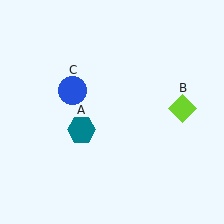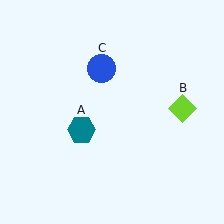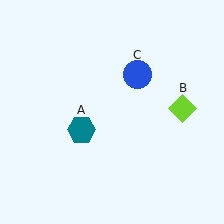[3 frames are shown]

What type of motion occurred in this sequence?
The blue circle (object C) rotated clockwise around the center of the scene.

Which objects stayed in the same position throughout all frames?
Teal hexagon (object A) and lime diamond (object B) remained stationary.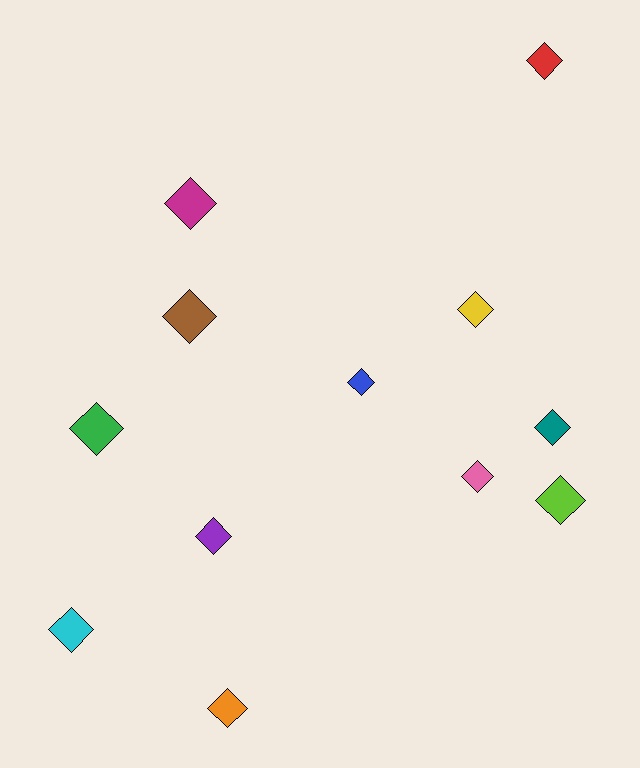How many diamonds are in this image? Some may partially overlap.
There are 12 diamonds.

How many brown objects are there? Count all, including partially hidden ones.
There is 1 brown object.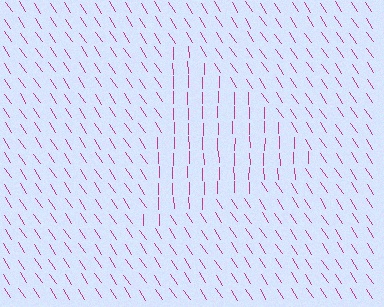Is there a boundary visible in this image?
Yes, there is a texture boundary formed by a change in line orientation.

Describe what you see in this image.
The image is filled with small magenta line segments. A triangle region in the image has lines oriented differently from the surrounding lines, creating a visible texture boundary.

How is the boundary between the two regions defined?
The boundary is defined purely by a change in line orientation (approximately 32 degrees difference). All lines are the same color and thickness.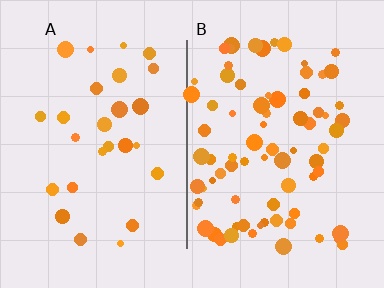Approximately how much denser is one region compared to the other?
Approximately 2.9× — region B over region A.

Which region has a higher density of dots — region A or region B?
B (the right).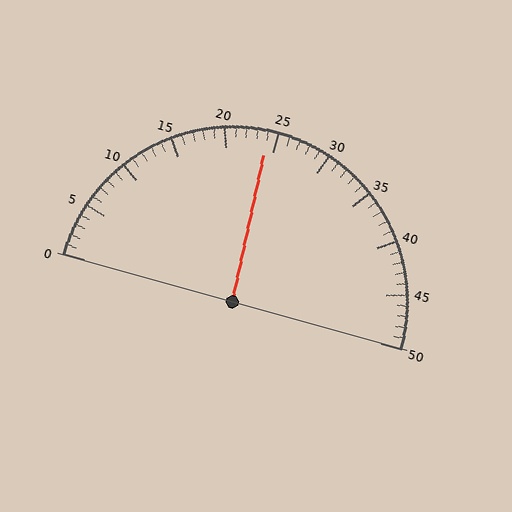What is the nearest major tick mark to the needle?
The nearest major tick mark is 25.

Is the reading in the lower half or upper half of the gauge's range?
The reading is in the lower half of the range (0 to 50).